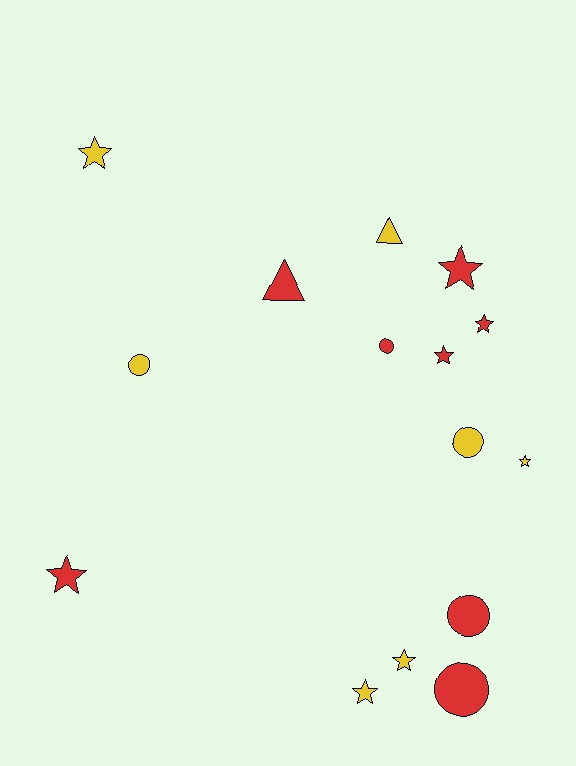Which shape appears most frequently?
Star, with 8 objects.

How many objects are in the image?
There are 15 objects.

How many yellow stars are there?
There are 4 yellow stars.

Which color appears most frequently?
Red, with 8 objects.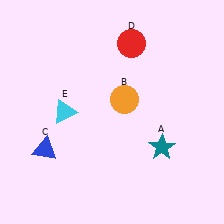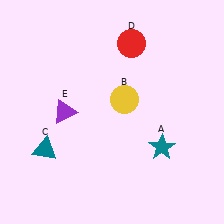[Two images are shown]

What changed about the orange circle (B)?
In Image 1, B is orange. In Image 2, it changed to yellow.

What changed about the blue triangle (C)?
In Image 1, C is blue. In Image 2, it changed to teal.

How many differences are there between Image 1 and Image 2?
There are 3 differences between the two images.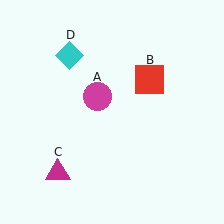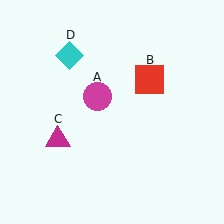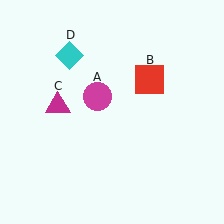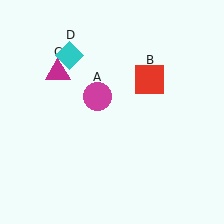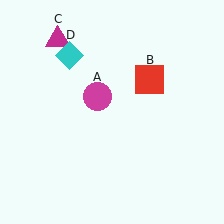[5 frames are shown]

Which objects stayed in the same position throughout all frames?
Magenta circle (object A) and red square (object B) and cyan diamond (object D) remained stationary.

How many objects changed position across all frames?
1 object changed position: magenta triangle (object C).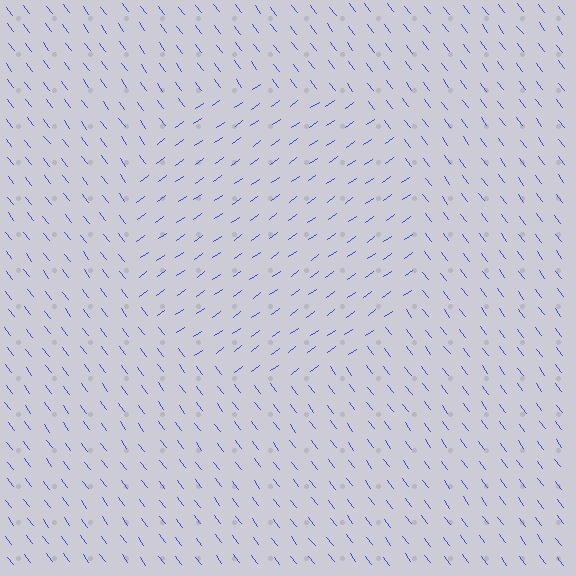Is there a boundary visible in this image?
Yes, there is a texture boundary formed by a change in line orientation.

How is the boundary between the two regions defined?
The boundary is defined purely by a change in line orientation (approximately 88 degrees difference). All lines are the same color and thickness.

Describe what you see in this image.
The image is filled with small blue line segments. A circle region in the image has lines oriented differently from the surrounding lines, creating a visible texture boundary.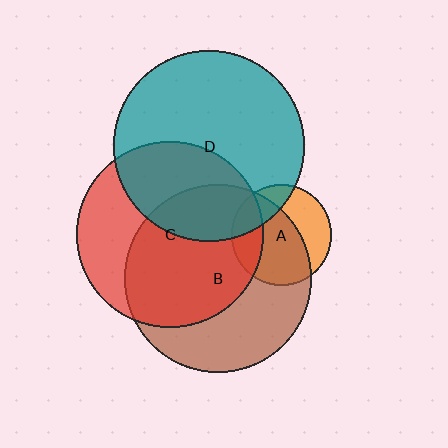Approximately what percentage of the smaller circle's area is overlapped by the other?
Approximately 40%.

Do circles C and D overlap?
Yes.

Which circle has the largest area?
Circle D (teal).